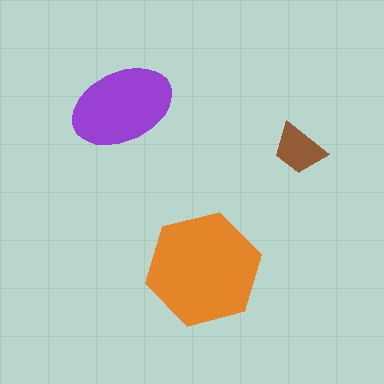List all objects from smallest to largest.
The brown trapezoid, the purple ellipse, the orange hexagon.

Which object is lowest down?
The orange hexagon is bottommost.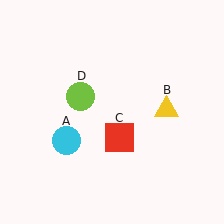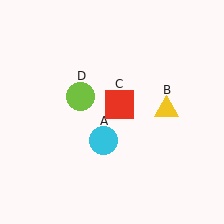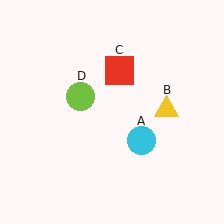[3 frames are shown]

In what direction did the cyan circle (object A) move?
The cyan circle (object A) moved right.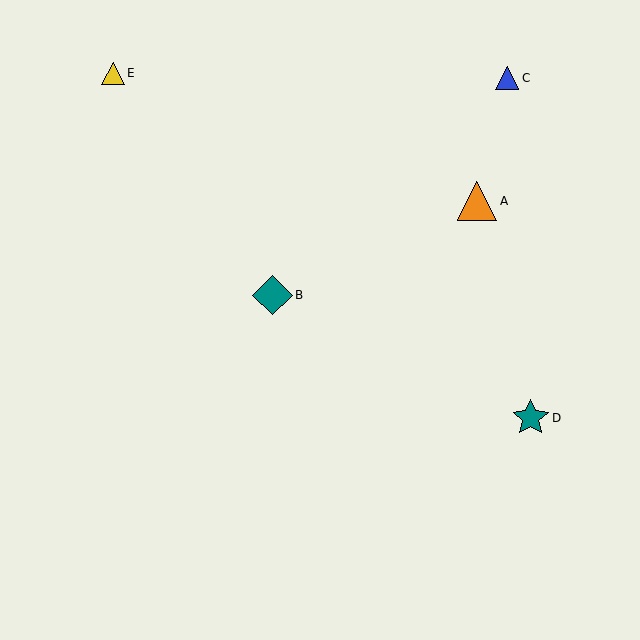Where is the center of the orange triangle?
The center of the orange triangle is at (477, 201).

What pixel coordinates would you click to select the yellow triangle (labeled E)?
Click at (113, 73) to select the yellow triangle E.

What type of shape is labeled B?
Shape B is a teal diamond.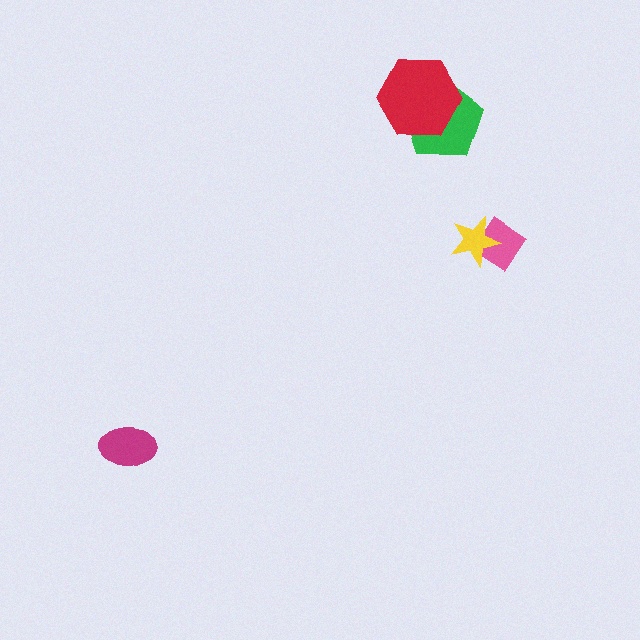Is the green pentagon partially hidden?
Yes, it is partially covered by another shape.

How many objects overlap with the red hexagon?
1 object overlaps with the red hexagon.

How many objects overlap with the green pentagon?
1 object overlaps with the green pentagon.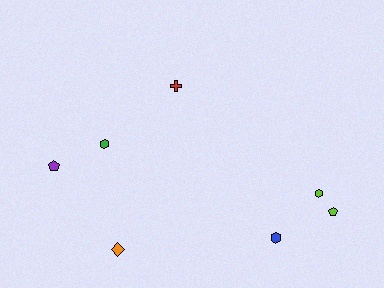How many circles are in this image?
There are no circles.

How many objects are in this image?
There are 7 objects.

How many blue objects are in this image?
There is 1 blue object.